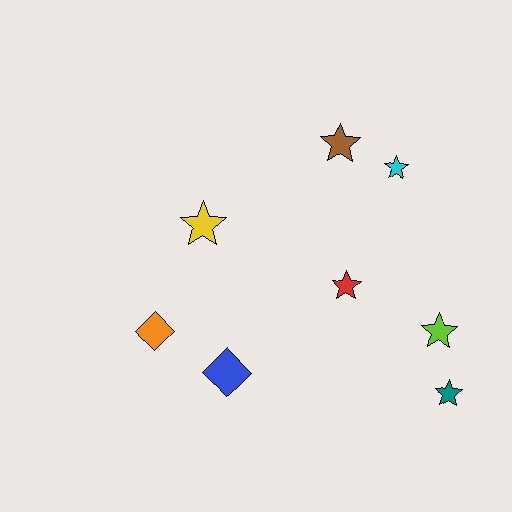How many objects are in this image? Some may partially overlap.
There are 8 objects.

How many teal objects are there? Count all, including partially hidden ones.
There is 1 teal object.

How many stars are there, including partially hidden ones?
There are 6 stars.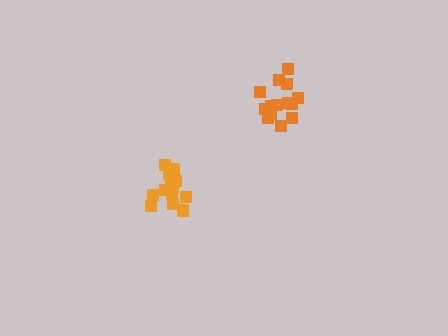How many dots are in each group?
Group 1: 14 dots, Group 2: 15 dots (29 total).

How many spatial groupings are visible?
There are 2 spatial groupings.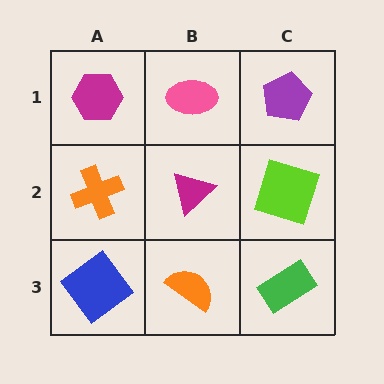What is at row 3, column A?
A blue diamond.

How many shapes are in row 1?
3 shapes.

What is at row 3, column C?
A green rectangle.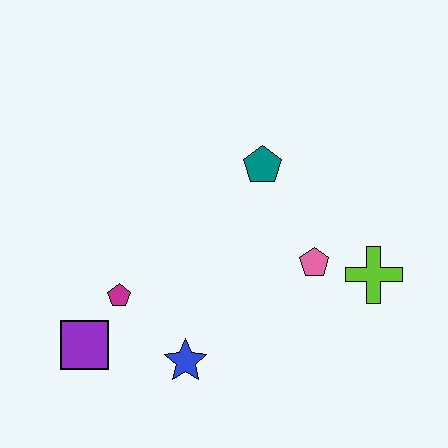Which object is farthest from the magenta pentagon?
The lime cross is farthest from the magenta pentagon.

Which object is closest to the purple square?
The magenta pentagon is closest to the purple square.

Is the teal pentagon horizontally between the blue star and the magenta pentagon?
No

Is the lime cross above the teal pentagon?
No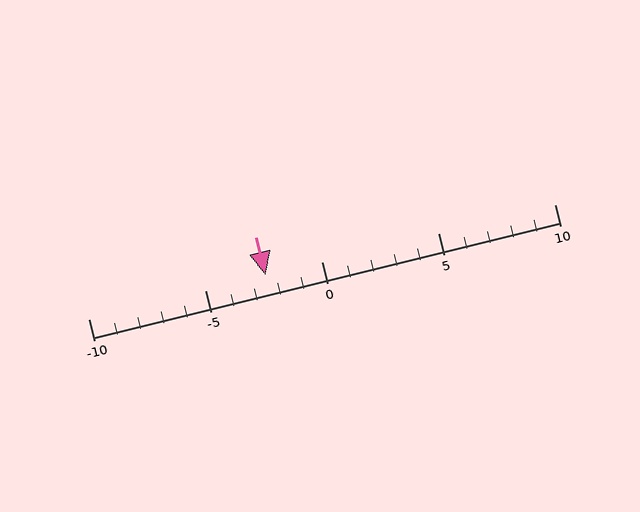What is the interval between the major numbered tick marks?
The major tick marks are spaced 5 units apart.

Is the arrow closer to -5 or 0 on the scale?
The arrow is closer to 0.